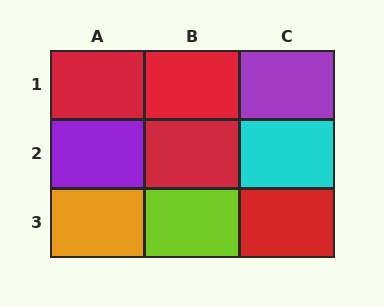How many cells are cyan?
1 cell is cyan.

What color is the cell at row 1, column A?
Red.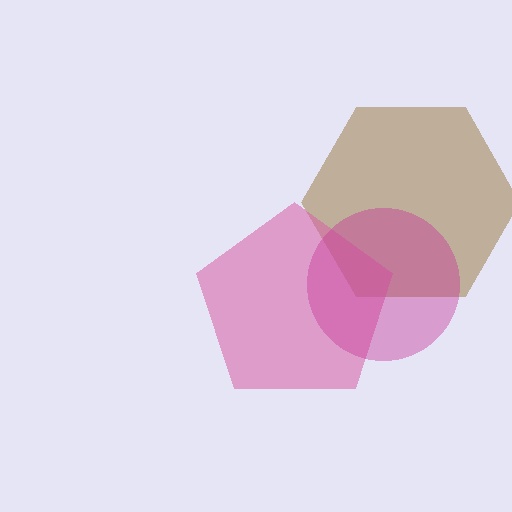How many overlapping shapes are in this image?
There are 3 overlapping shapes in the image.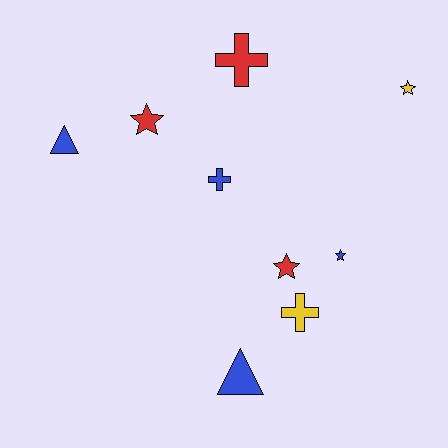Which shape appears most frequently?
Star, with 4 objects.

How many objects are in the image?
There are 9 objects.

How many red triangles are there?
There are no red triangles.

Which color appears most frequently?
Blue, with 4 objects.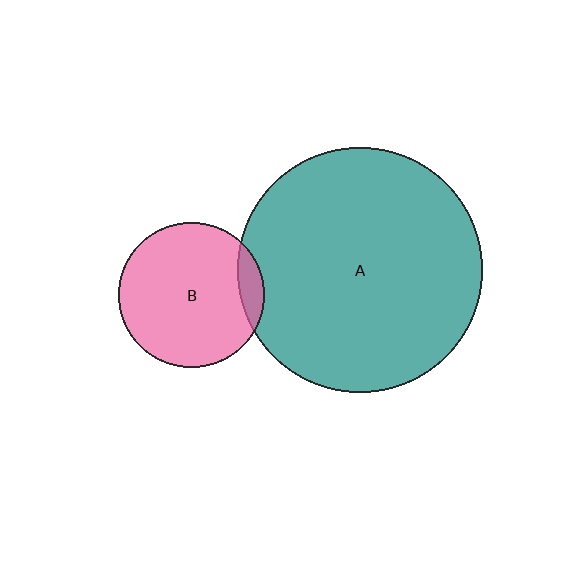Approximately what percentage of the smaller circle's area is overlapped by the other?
Approximately 10%.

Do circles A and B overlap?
Yes.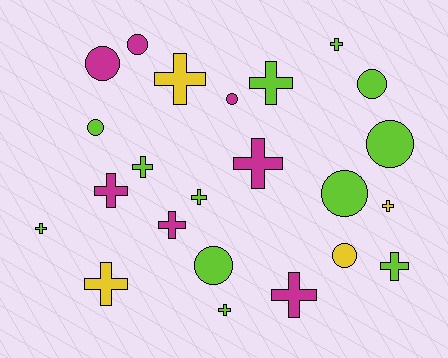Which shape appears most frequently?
Cross, with 14 objects.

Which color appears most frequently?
Lime, with 12 objects.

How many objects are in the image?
There are 23 objects.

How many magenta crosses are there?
There are 4 magenta crosses.